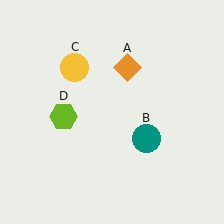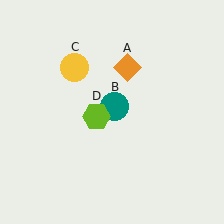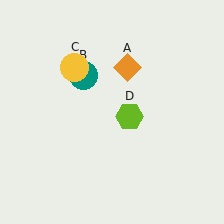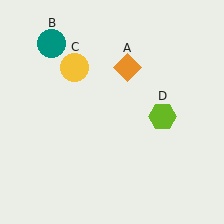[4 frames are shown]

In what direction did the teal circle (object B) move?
The teal circle (object B) moved up and to the left.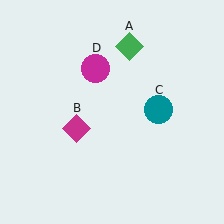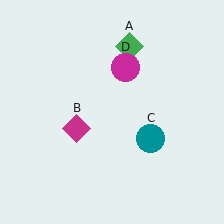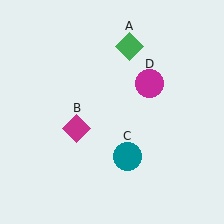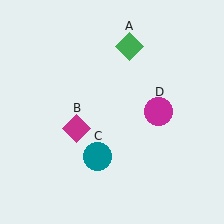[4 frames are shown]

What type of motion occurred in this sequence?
The teal circle (object C), magenta circle (object D) rotated clockwise around the center of the scene.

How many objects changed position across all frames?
2 objects changed position: teal circle (object C), magenta circle (object D).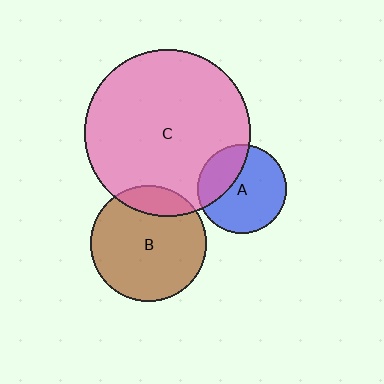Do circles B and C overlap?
Yes.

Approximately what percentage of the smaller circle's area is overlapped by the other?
Approximately 15%.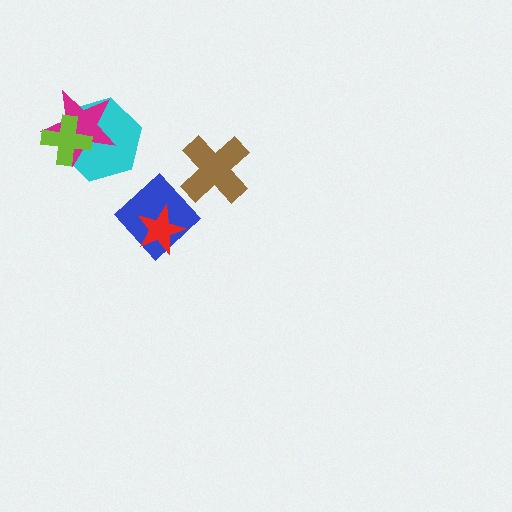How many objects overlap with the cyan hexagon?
2 objects overlap with the cyan hexagon.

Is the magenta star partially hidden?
Yes, it is partially covered by another shape.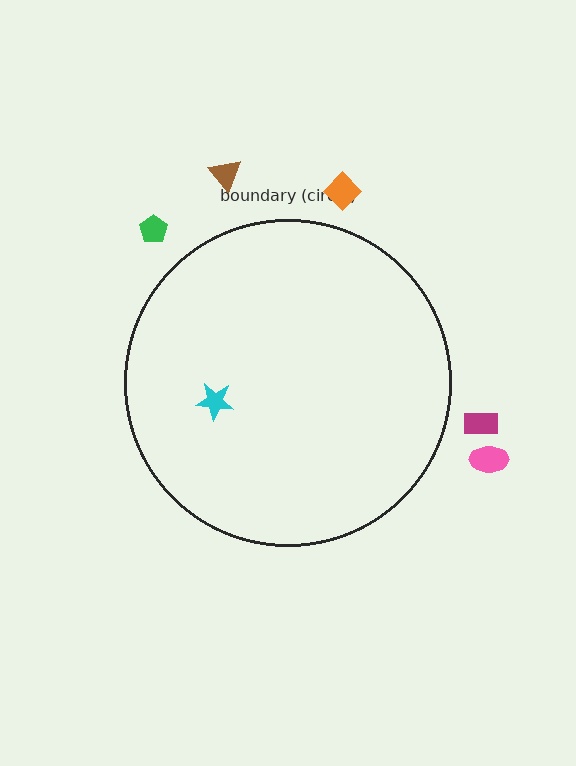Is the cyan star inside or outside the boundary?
Inside.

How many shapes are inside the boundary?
1 inside, 5 outside.